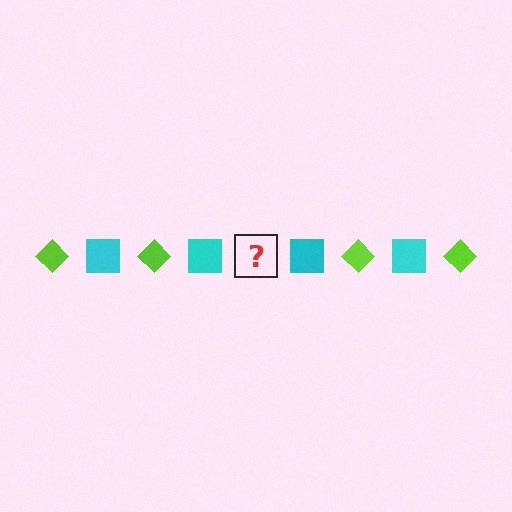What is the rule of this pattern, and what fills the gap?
The rule is that the pattern alternates between lime diamond and cyan square. The gap should be filled with a lime diamond.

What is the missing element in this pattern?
The missing element is a lime diamond.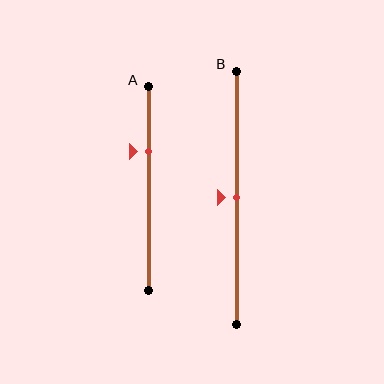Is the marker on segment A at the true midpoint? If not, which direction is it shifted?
No, the marker on segment A is shifted upward by about 18% of the segment length.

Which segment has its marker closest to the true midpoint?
Segment B has its marker closest to the true midpoint.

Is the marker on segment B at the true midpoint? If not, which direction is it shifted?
Yes, the marker on segment B is at the true midpoint.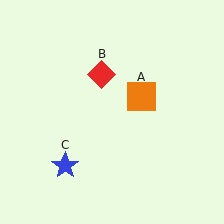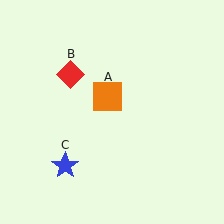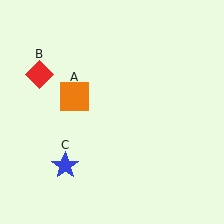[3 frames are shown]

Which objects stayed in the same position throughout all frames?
Blue star (object C) remained stationary.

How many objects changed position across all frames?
2 objects changed position: orange square (object A), red diamond (object B).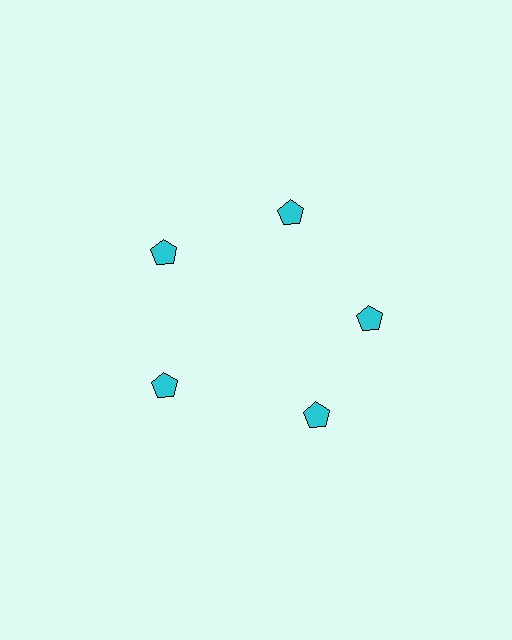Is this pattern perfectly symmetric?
No. The 5 cyan pentagons are arranged in a ring, but one element near the 5 o'clock position is rotated out of alignment along the ring, breaking the 5-fold rotational symmetry.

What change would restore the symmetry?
The symmetry would be restored by rotating it back into even spacing with its neighbors so that all 5 pentagons sit at equal angles and equal distance from the center.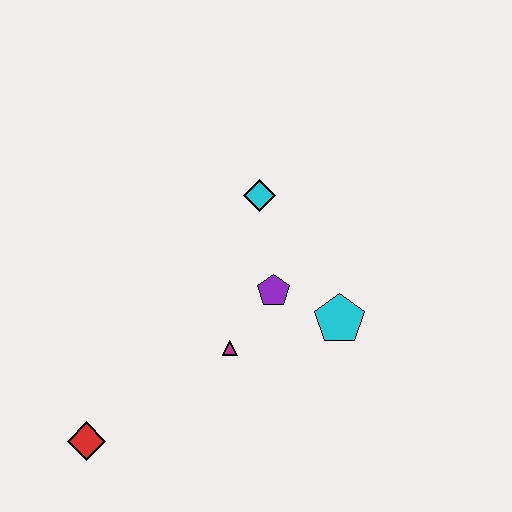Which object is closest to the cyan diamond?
The purple pentagon is closest to the cyan diamond.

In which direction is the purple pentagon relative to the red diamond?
The purple pentagon is to the right of the red diamond.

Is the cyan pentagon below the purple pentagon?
Yes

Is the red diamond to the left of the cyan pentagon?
Yes